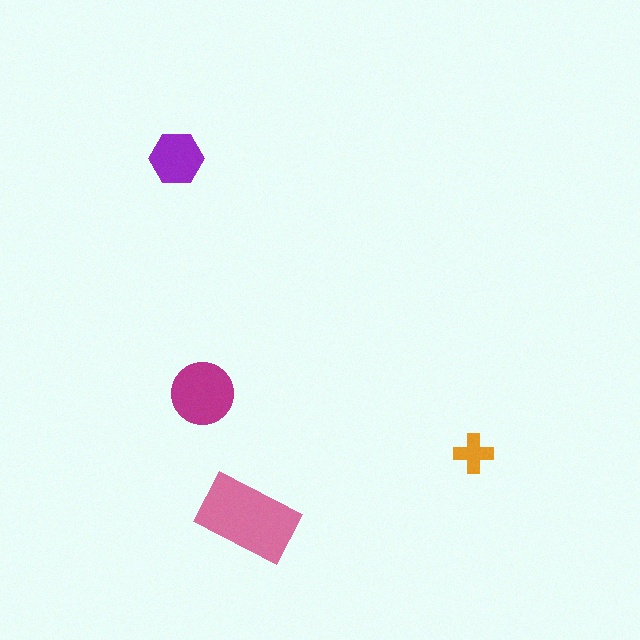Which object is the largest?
The pink rectangle.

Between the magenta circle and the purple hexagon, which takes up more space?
The magenta circle.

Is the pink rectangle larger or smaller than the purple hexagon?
Larger.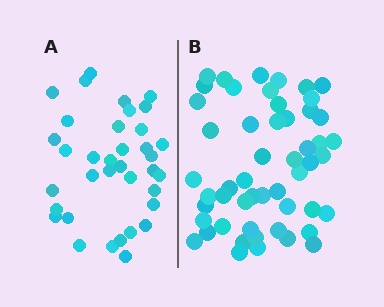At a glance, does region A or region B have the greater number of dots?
Region B (the right region) has more dots.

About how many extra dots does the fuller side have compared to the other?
Region B has approximately 15 more dots than region A.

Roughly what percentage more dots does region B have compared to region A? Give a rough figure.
About 45% more.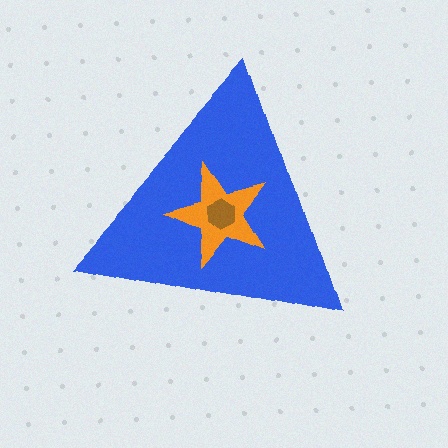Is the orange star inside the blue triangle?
Yes.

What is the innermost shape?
The brown hexagon.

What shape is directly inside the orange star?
The brown hexagon.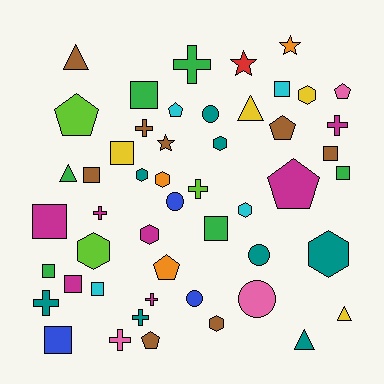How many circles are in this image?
There are 5 circles.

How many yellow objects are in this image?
There are 4 yellow objects.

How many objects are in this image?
There are 50 objects.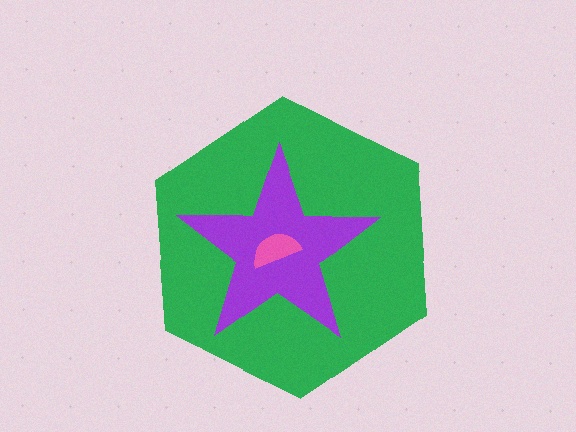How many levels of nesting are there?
3.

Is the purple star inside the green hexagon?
Yes.